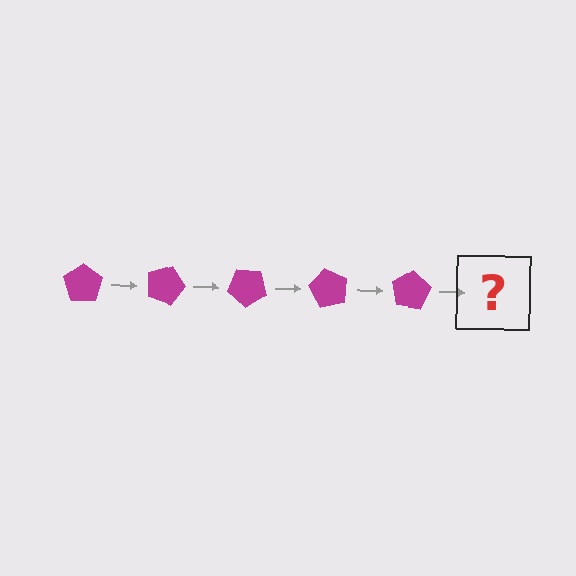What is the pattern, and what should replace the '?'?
The pattern is that the pentagon rotates 20 degrees each step. The '?' should be a magenta pentagon rotated 100 degrees.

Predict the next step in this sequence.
The next step is a magenta pentagon rotated 100 degrees.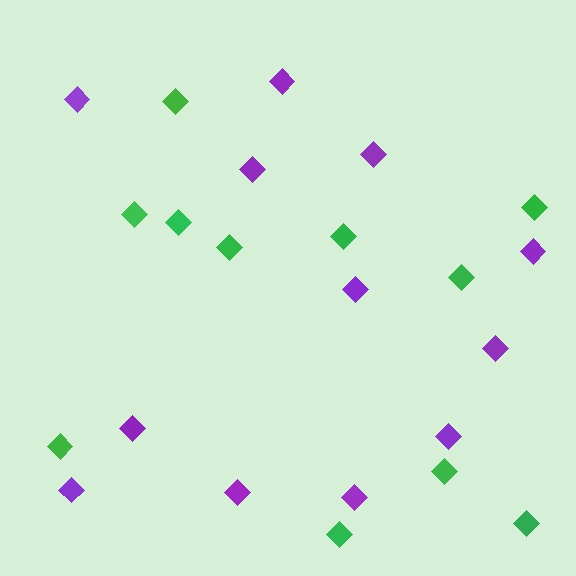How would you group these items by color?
There are 2 groups: one group of green diamonds (11) and one group of purple diamonds (12).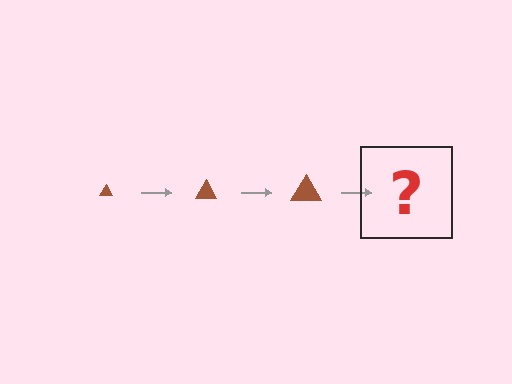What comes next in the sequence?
The next element should be a brown triangle, larger than the previous one.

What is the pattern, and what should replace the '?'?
The pattern is that the triangle gets progressively larger each step. The '?' should be a brown triangle, larger than the previous one.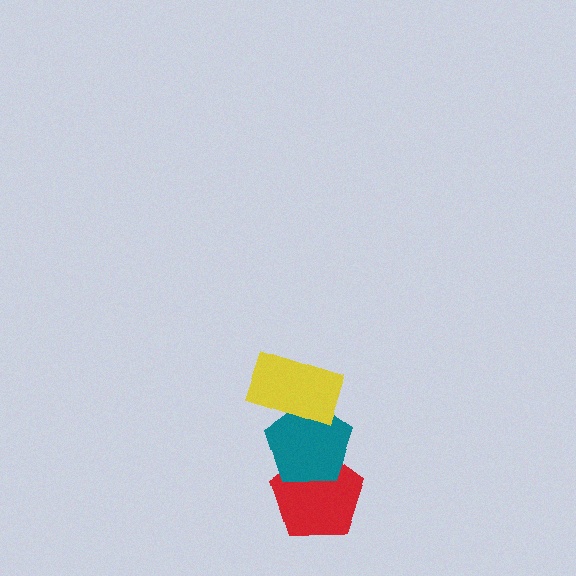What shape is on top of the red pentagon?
The teal pentagon is on top of the red pentagon.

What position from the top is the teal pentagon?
The teal pentagon is 2nd from the top.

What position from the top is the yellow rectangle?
The yellow rectangle is 1st from the top.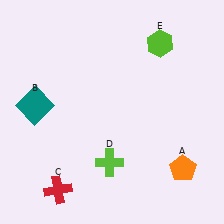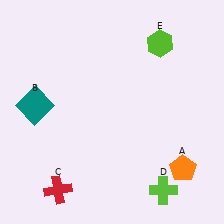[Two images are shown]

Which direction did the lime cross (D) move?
The lime cross (D) moved right.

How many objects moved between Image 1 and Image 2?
1 object moved between the two images.